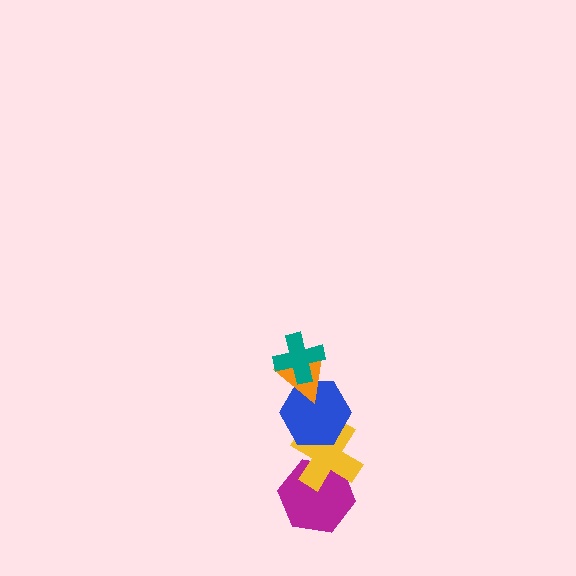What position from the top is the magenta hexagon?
The magenta hexagon is 5th from the top.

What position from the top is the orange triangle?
The orange triangle is 2nd from the top.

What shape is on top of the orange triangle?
The teal cross is on top of the orange triangle.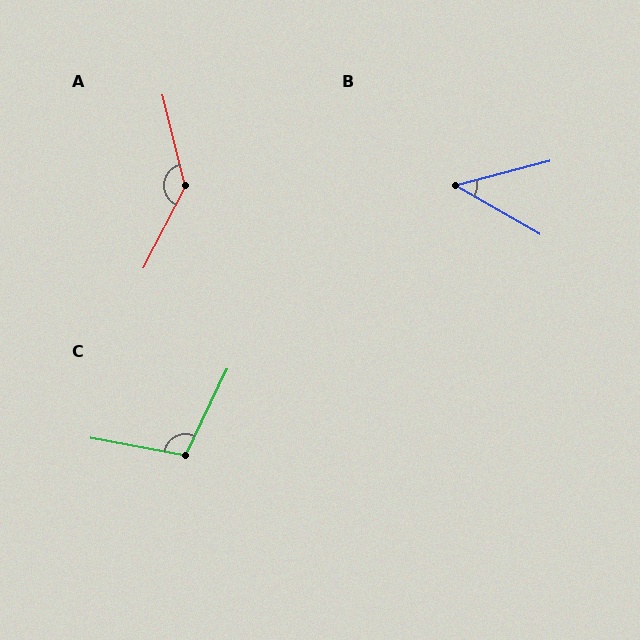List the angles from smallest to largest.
B (45°), C (105°), A (139°).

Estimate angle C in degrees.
Approximately 105 degrees.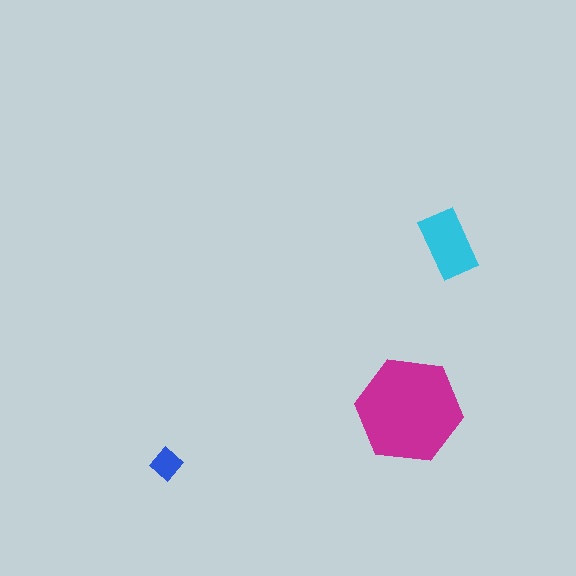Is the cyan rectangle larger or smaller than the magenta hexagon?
Smaller.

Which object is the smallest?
The blue diamond.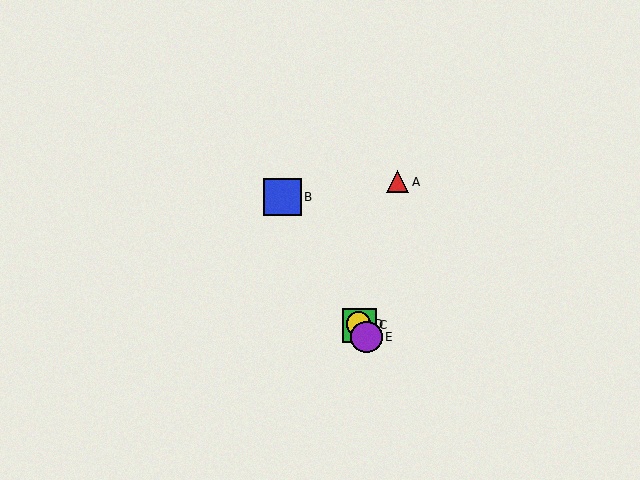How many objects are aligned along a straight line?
4 objects (B, C, D, E) are aligned along a straight line.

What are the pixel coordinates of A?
Object A is at (398, 182).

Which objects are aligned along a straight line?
Objects B, C, D, E are aligned along a straight line.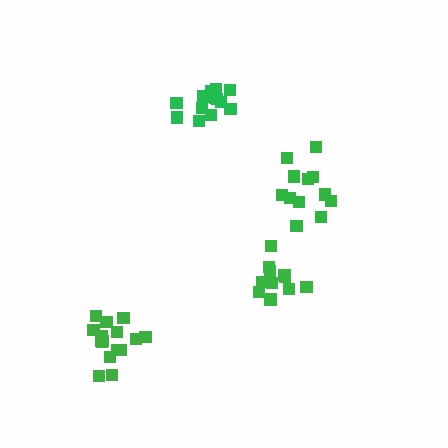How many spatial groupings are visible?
There are 4 spatial groupings.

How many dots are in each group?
Group 1: 11 dots, Group 2: 14 dots, Group 3: 12 dots, Group 4: 16 dots (53 total).